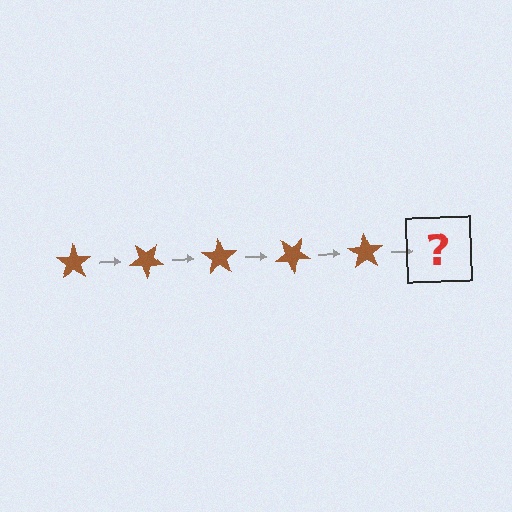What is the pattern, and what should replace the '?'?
The pattern is that the star rotates 35 degrees each step. The '?' should be a brown star rotated 175 degrees.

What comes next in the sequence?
The next element should be a brown star rotated 175 degrees.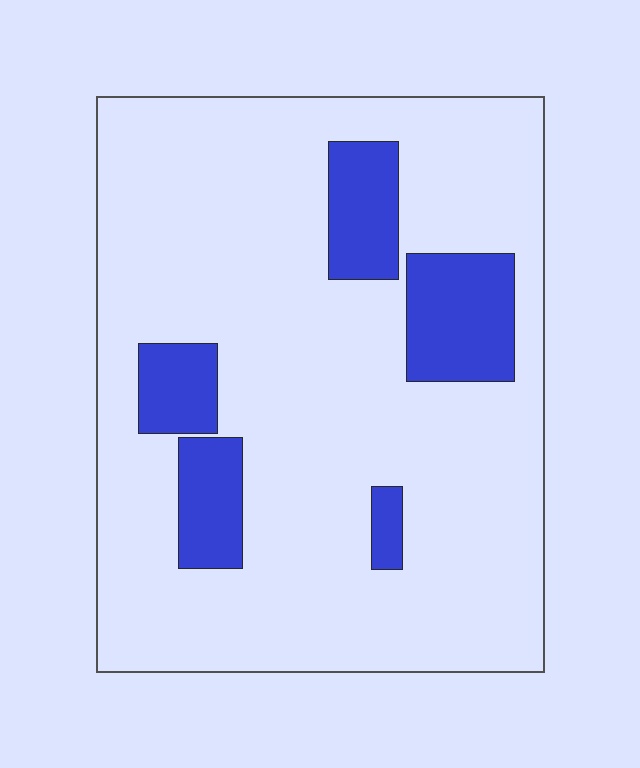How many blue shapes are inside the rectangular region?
5.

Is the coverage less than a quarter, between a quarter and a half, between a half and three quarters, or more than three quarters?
Less than a quarter.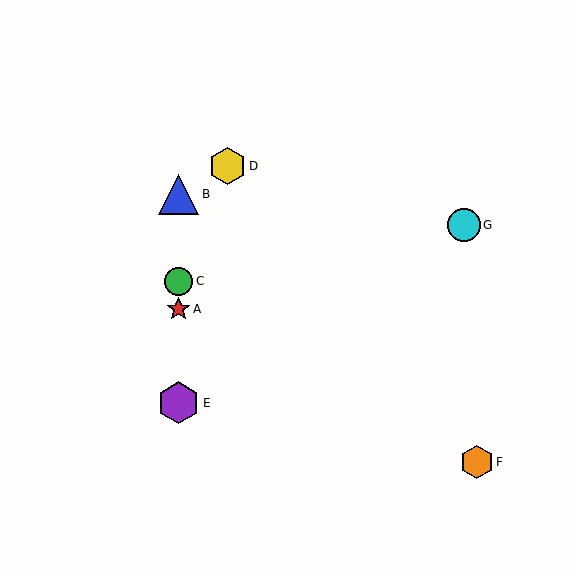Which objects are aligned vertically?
Objects A, B, C, E are aligned vertically.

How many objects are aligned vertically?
4 objects (A, B, C, E) are aligned vertically.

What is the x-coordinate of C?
Object C is at x≈178.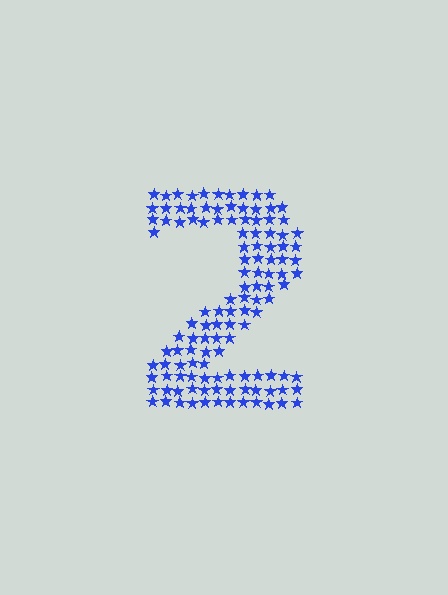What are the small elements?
The small elements are stars.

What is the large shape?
The large shape is the digit 2.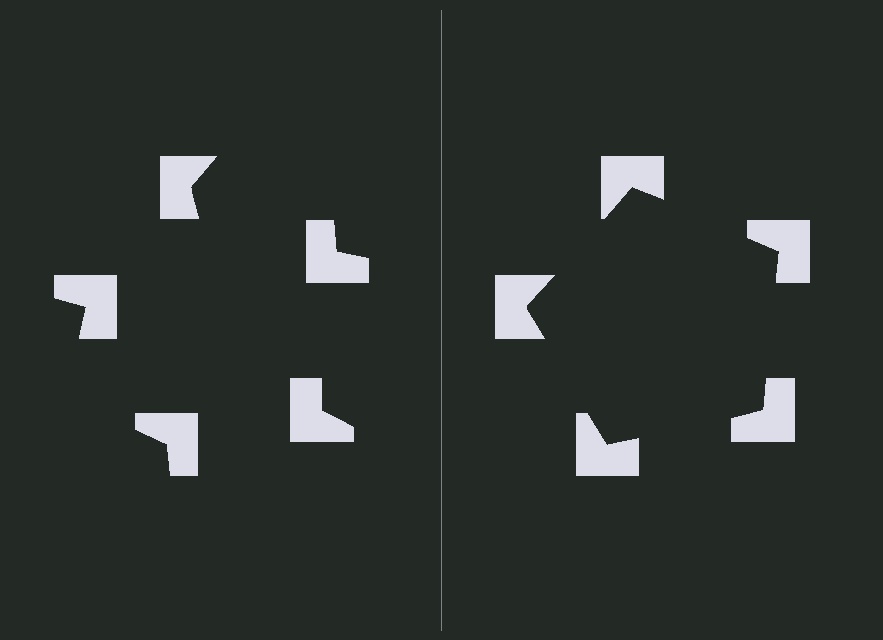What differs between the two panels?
The notched squares are positioned identically on both sides; only the wedge orientations differ. On the right they align to a pentagon; on the left they are misaligned.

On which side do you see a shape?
An illusory pentagon appears on the right side. On the left side the wedge cuts are rotated, so no coherent shape forms.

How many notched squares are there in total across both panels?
10 — 5 on each side.